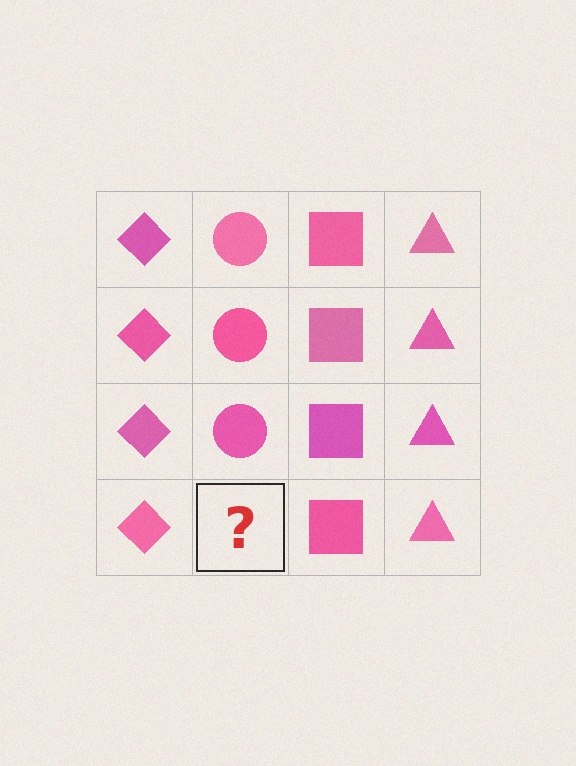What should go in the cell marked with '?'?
The missing cell should contain a pink circle.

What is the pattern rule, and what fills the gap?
The rule is that each column has a consistent shape. The gap should be filled with a pink circle.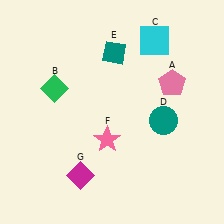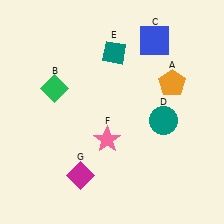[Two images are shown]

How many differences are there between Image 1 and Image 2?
There are 2 differences between the two images.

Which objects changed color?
A changed from pink to orange. C changed from cyan to blue.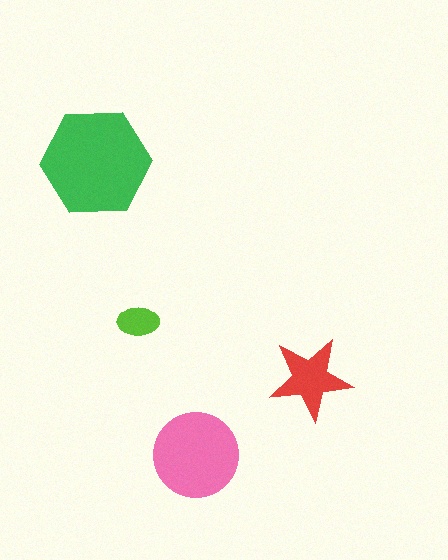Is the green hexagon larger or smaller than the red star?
Larger.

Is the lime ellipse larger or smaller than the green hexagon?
Smaller.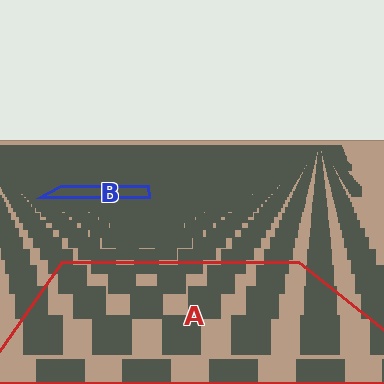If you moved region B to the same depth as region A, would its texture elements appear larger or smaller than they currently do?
They would appear larger. At a closer depth, the same texture elements are projected at a bigger on-screen size.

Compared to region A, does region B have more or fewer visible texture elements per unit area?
Region B has more texture elements per unit area — they are packed more densely because it is farther away.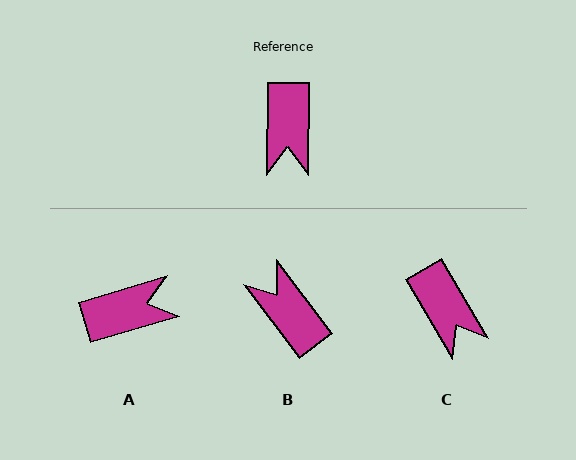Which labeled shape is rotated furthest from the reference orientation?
B, about 142 degrees away.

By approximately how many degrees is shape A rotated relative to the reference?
Approximately 107 degrees counter-clockwise.